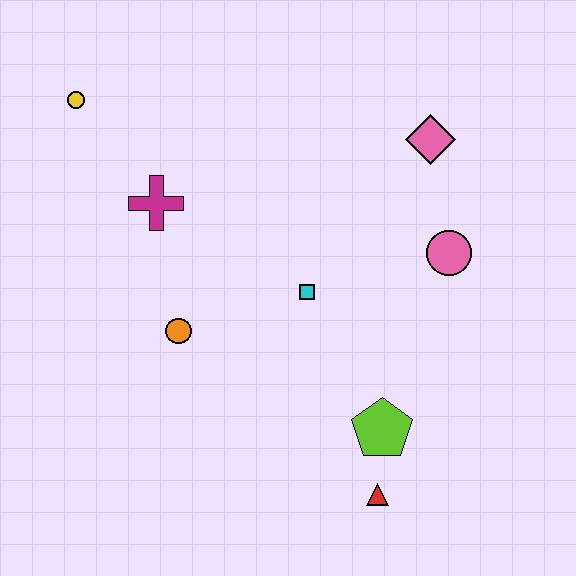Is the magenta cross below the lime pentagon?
No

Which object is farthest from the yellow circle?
The red triangle is farthest from the yellow circle.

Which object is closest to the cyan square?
The orange circle is closest to the cyan square.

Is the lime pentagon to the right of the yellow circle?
Yes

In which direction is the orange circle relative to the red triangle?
The orange circle is to the left of the red triangle.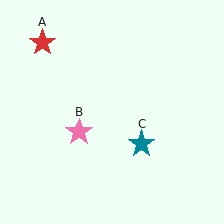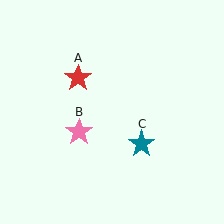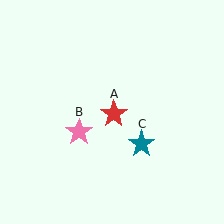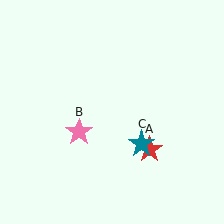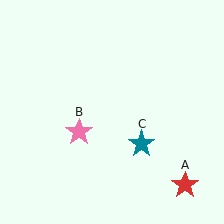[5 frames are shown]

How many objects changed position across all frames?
1 object changed position: red star (object A).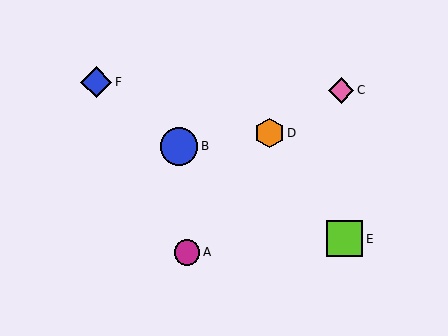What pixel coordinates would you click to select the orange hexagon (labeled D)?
Click at (270, 133) to select the orange hexagon D.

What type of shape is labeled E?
Shape E is a lime square.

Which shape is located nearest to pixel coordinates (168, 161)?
The blue circle (labeled B) at (179, 146) is nearest to that location.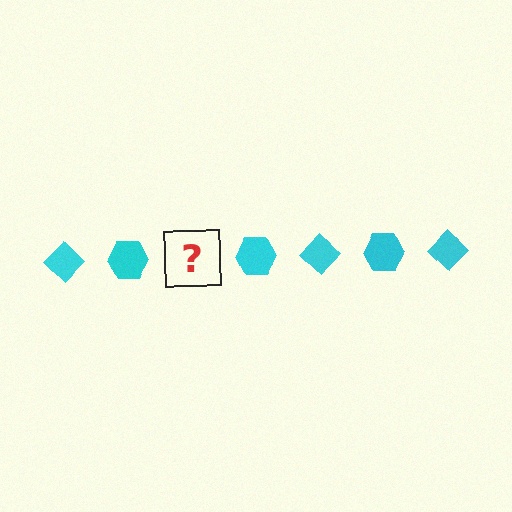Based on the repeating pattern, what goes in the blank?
The blank should be a cyan diamond.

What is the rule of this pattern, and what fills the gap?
The rule is that the pattern cycles through diamond, hexagon shapes in cyan. The gap should be filled with a cyan diamond.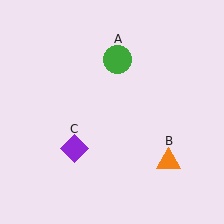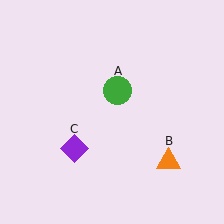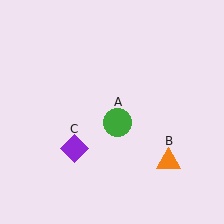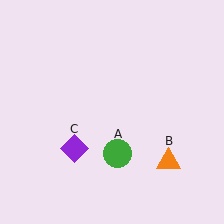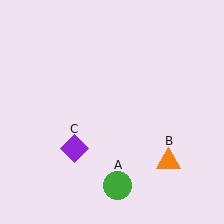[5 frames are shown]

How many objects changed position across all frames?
1 object changed position: green circle (object A).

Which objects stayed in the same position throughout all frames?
Orange triangle (object B) and purple diamond (object C) remained stationary.